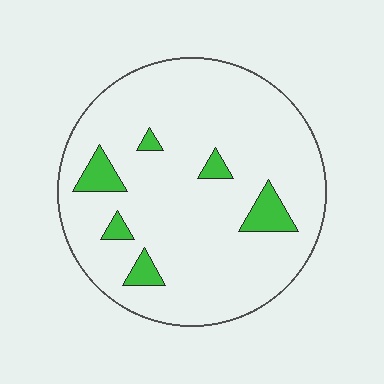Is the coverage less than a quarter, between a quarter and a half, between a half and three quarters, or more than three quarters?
Less than a quarter.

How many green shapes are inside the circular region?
6.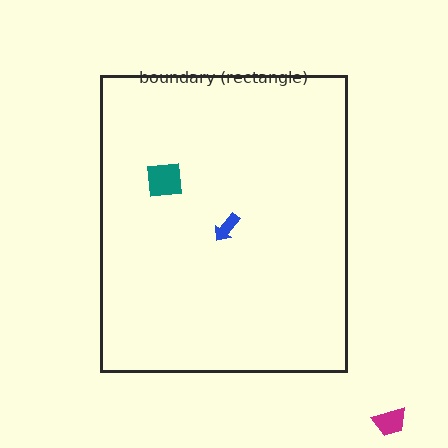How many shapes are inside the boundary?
2 inside, 1 outside.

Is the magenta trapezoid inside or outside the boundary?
Outside.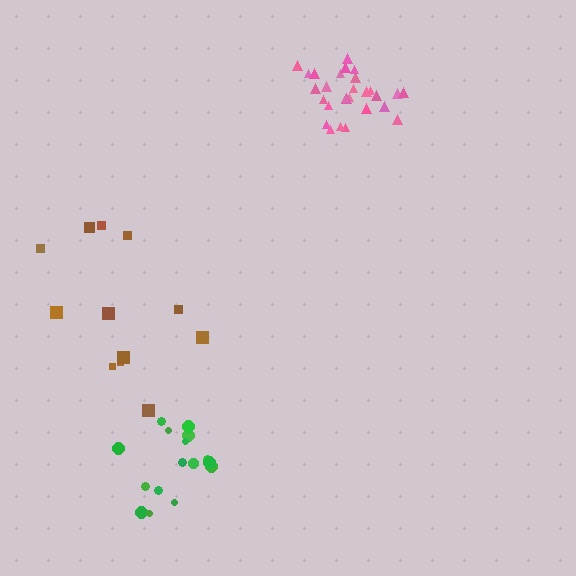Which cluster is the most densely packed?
Pink.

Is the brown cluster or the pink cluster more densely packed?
Pink.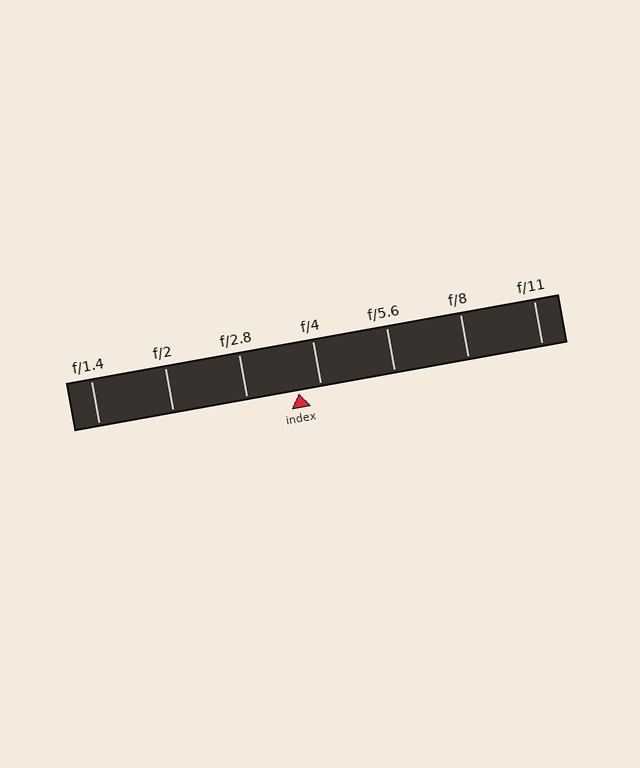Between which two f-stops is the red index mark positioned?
The index mark is between f/2.8 and f/4.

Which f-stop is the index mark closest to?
The index mark is closest to f/4.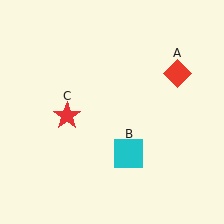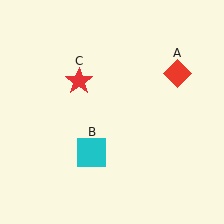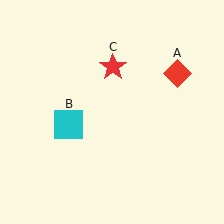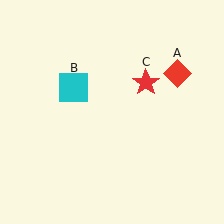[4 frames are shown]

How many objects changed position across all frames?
2 objects changed position: cyan square (object B), red star (object C).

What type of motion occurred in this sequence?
The cyan square (object B), red star (object C) rotated clockwise around the center of the scene.